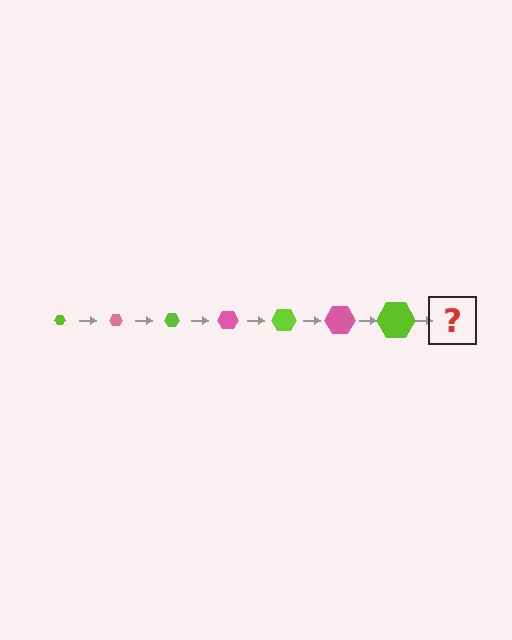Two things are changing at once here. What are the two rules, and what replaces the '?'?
The two rules are that the hexagon grows larger each step and the color cycles through lime and pink. The '?' should be a pink hexagon, larger than the previous one.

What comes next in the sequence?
The next element should be a pink hexagon, larger than the previous one.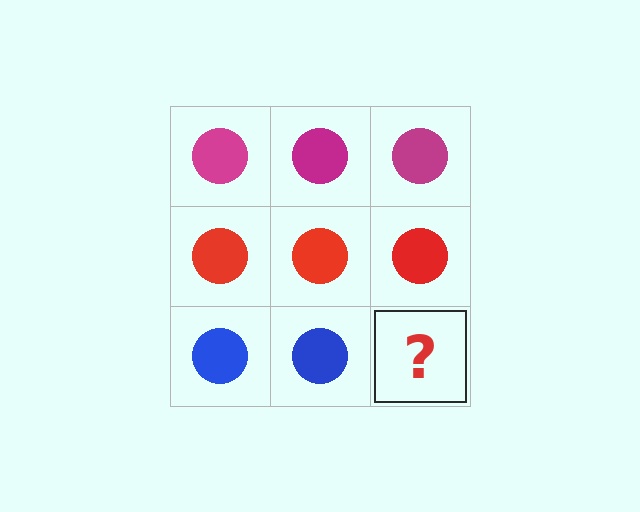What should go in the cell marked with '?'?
The missing cell should contain a blue circle.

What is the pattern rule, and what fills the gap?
The rule is that each row has a consistent color. The gap should be filled with a blue circle.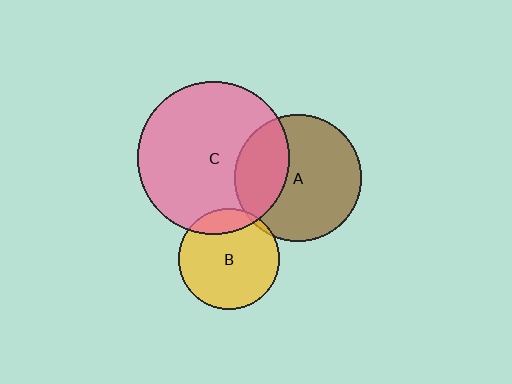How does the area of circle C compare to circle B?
Approximately 2.3 times.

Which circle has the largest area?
Circle C (pink).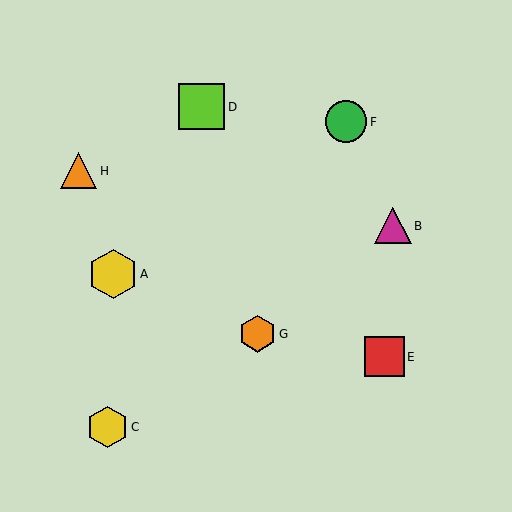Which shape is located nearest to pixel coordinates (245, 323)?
The orange hexagon (labeled G) at (258, 334) is nearest to that location.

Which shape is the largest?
The yellow hexagon (labeled A) is the largest.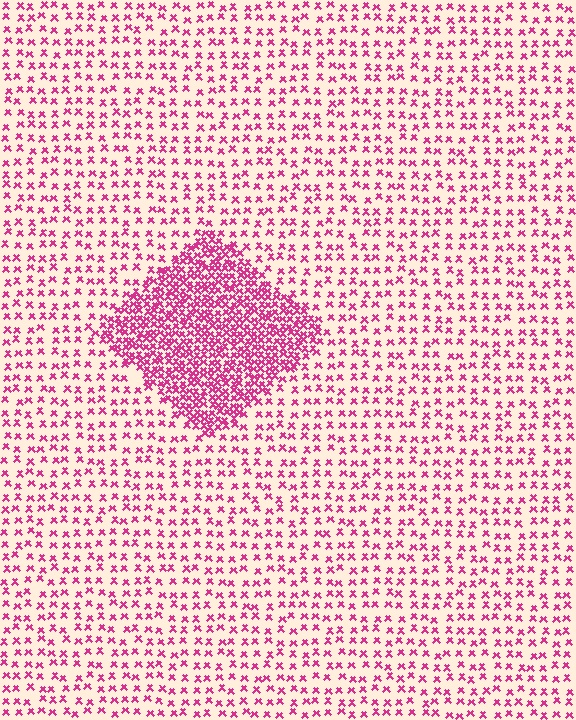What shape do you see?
I see a diamond.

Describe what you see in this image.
The image contains small magenta elements arranged at two different densities. A diamond-shaped region is visible where the elements are more densely packed than the surrounding area.